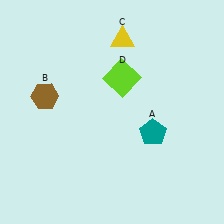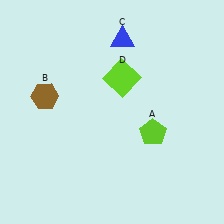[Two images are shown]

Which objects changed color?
A changed from teal to lime. C changed from yellow to blue.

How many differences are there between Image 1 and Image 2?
There are 2 differences between the two images.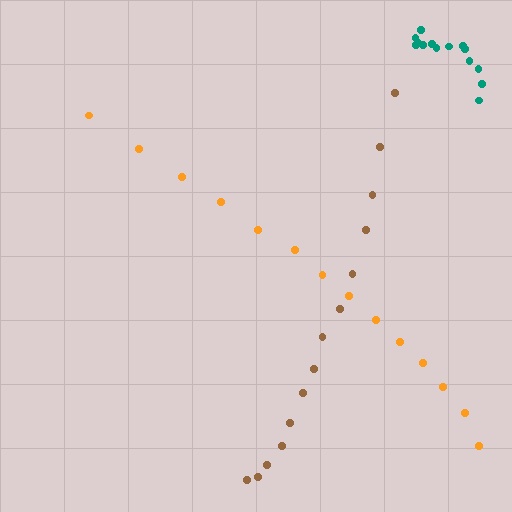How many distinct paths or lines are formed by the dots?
There are 3 distinct paths.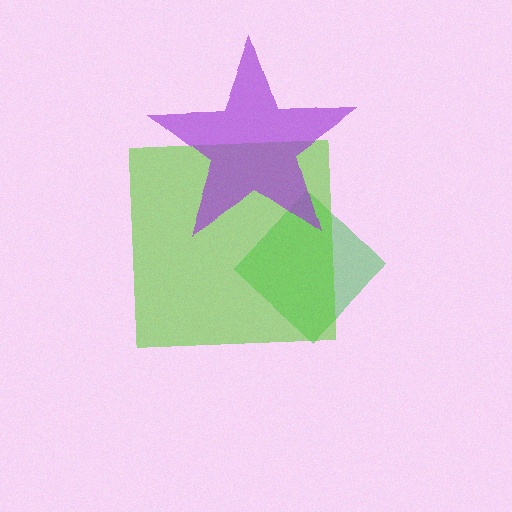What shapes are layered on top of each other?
The layered shapes are: a green diamond, a lime square, a purple star.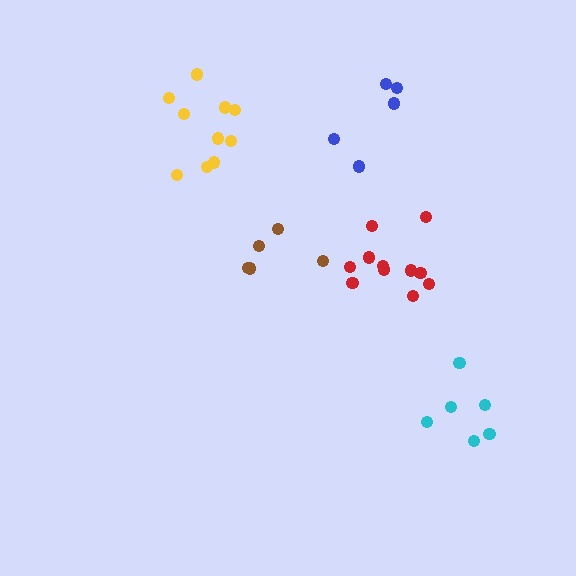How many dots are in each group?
Group 1: 5 dots, Group 2: 6 dots, Group 3: 10 dots, Group 4: 5 dots, Group 5: 11 dots (37 total).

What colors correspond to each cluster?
The clusters are colored: brown, cyan, yellow, blue, red.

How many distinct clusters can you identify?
There are 5 distinct clusters.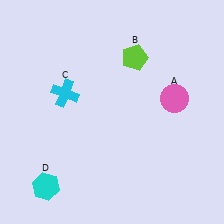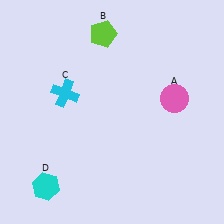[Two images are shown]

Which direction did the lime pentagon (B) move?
The lime pentagon (B) moved left.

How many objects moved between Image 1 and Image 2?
1 object moved between the two images.